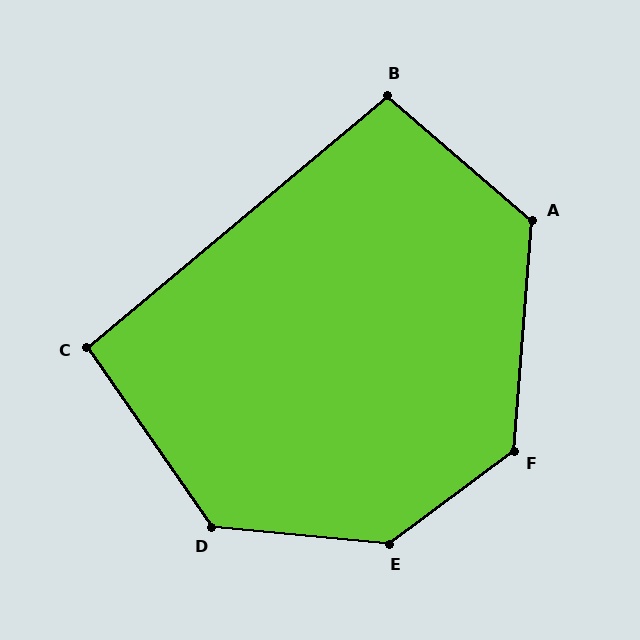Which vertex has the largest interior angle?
E, at approximately 138 degrees.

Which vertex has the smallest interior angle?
C, at approximately 95 degrees.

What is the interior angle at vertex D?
Approximately 130 degrees (obtuse).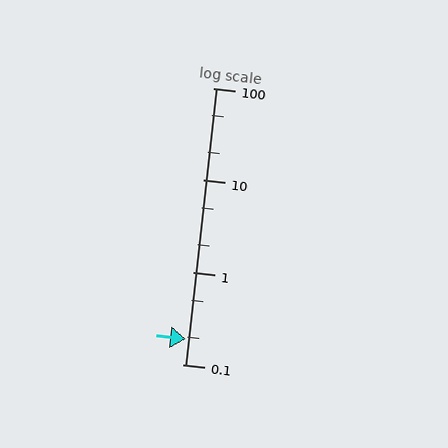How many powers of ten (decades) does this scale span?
The scale spans 3 decades, from 0.1 to 100.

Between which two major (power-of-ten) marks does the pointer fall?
The pointer is between 0.1 and 1.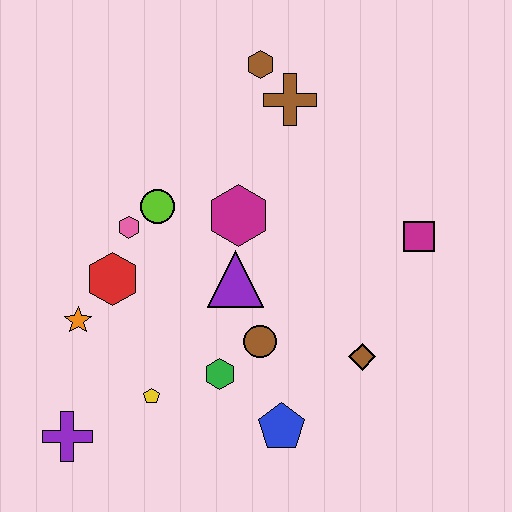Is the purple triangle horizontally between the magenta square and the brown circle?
No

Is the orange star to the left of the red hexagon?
Yes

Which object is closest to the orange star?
The red hexagon is closest to the orange star.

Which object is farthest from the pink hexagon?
The magenta square is farthest from the pink hexagon.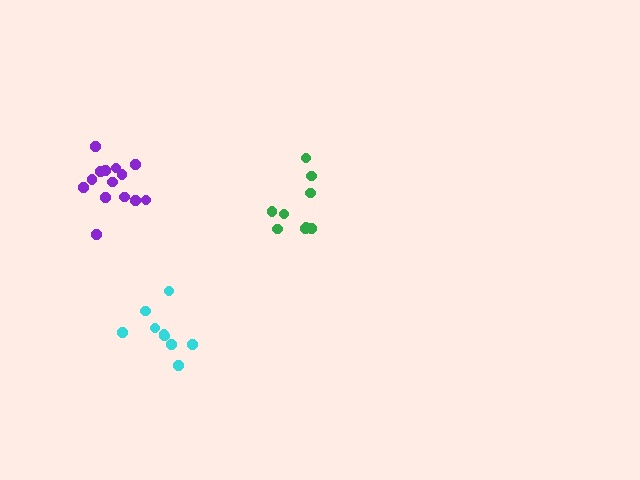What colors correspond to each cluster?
The clusters are colored: green, cyan, purple.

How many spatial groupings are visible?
There are 3 spatial groupings.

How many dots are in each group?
Group 1: 9 dots, Group 2: 9 dots, Group 3: 14 dots (32 total).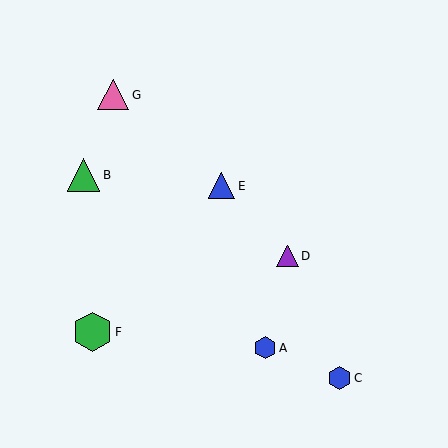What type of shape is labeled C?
Shape C is a blue hexagon.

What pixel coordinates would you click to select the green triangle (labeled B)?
Click at (83, 175) to select the green triangle B.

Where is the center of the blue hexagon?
The center of the blue hexagon is at (340, 378).